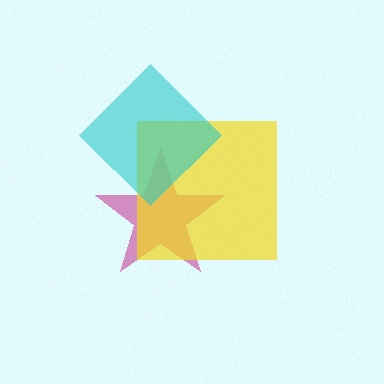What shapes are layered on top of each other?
The layered shapes are: a magenta star, a yellow square, a cyan diamond.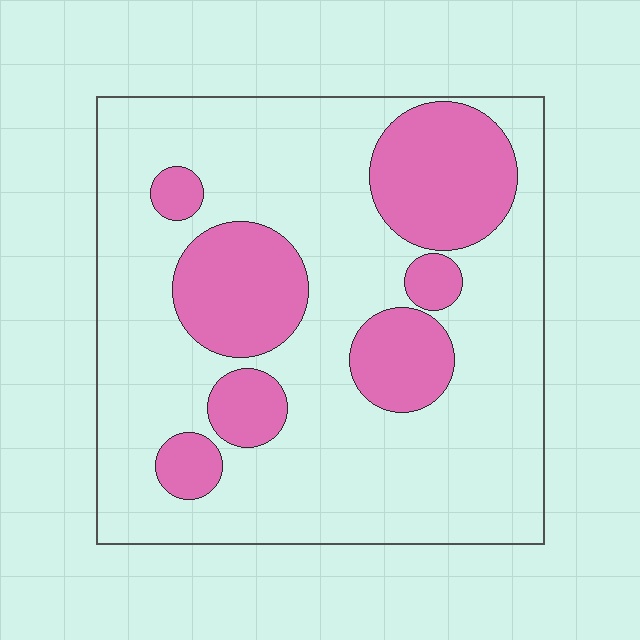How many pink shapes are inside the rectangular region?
7.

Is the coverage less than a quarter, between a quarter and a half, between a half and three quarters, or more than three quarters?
Between a quarter and a half.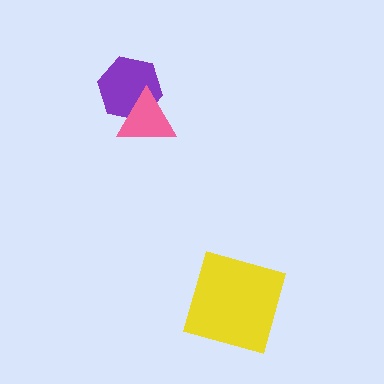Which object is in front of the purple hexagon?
The pink triangle is in front of the purple hexagon.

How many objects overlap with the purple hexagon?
1 object overlaps with the purple hexagon.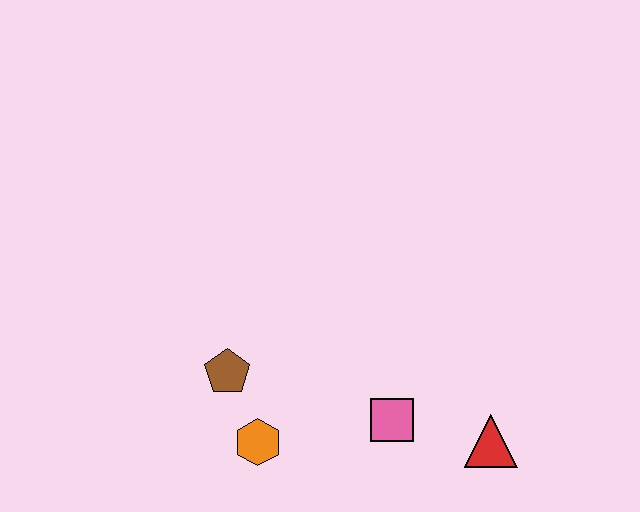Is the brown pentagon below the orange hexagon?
No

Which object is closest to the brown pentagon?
The orange hexagon is closest to the brown pentagon.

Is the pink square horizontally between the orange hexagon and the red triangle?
Yes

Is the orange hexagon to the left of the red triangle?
Yes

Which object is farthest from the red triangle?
The brown pentagon is farthest from the red triangle.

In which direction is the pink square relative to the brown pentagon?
The pink square is to the right of the brown pentagon.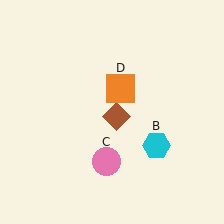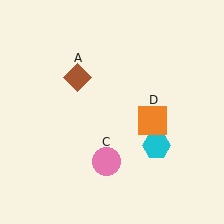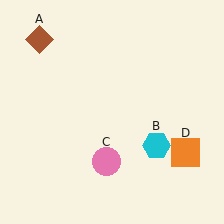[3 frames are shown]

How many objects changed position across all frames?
2 objects changed position: brown diamond (object A), orange square (object D).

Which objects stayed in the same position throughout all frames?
Cyan hexagon (object B) and pink circle (object C) remained stationary.